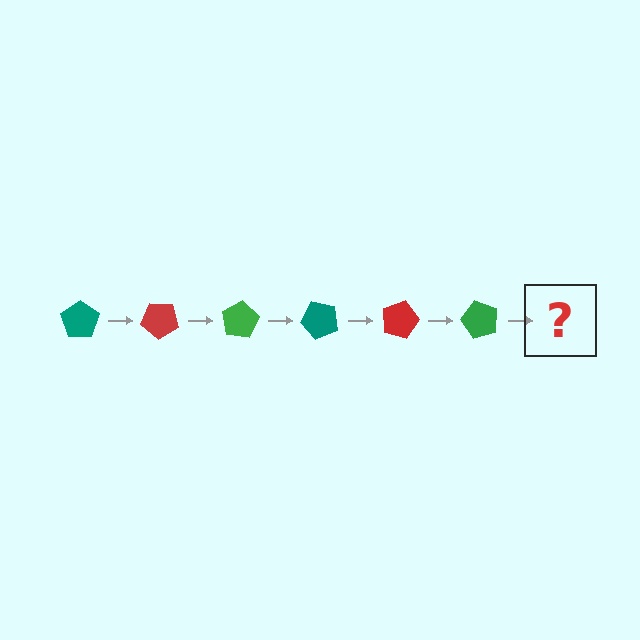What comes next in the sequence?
The next element should be a teal pentagon, rotated 240 degrees from the start.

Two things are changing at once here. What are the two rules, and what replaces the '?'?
The two rules are that it rotates 40 degrees each step and the color cycles through teal, red, and green. The '?' should be a teal pentagon, rotated 240 degrees from the start.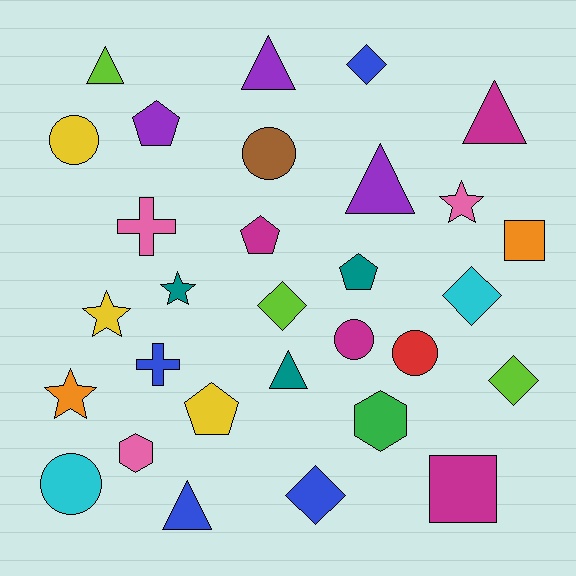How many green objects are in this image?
There is 1 green object.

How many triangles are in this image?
There are 6 triangles.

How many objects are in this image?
There are 30 objects.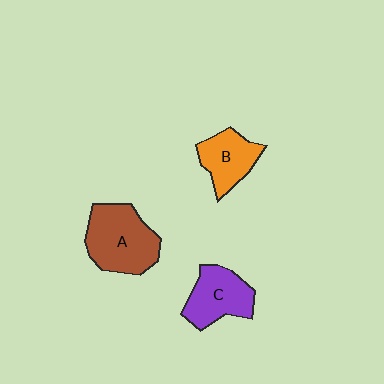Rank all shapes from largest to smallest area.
From largest to smallest: A (brown), C (purple), B (orange).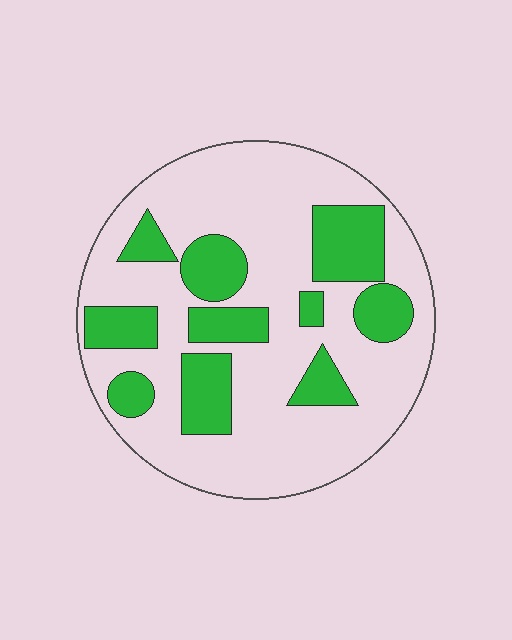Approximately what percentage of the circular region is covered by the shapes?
Approximately 30%.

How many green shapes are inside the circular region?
10.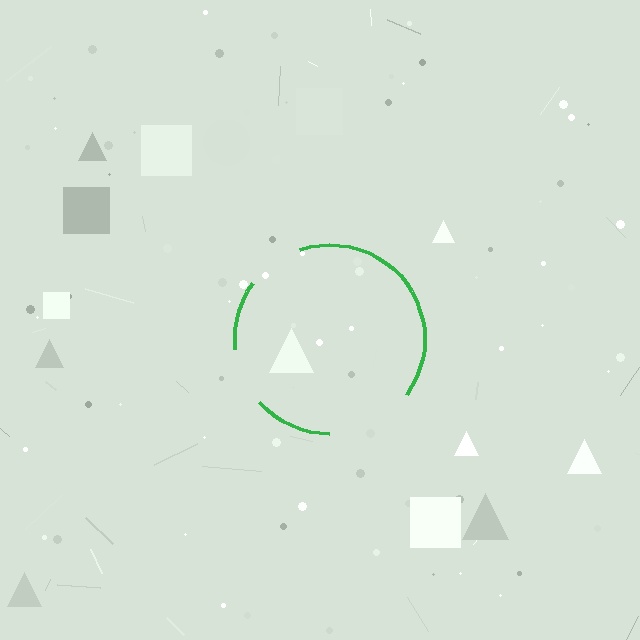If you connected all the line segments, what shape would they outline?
They would outline a circle.